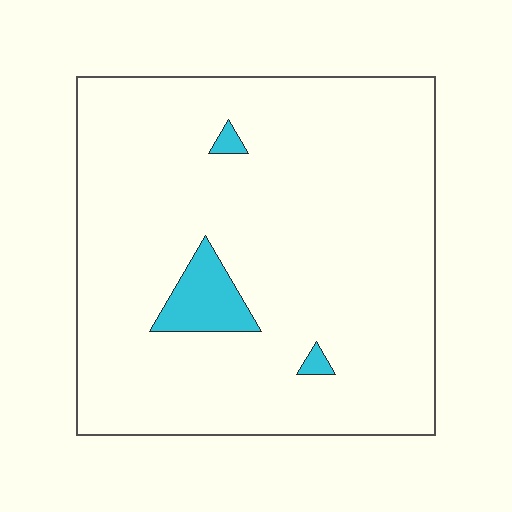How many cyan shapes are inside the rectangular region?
3.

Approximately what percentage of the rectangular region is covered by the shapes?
Approximately 5%.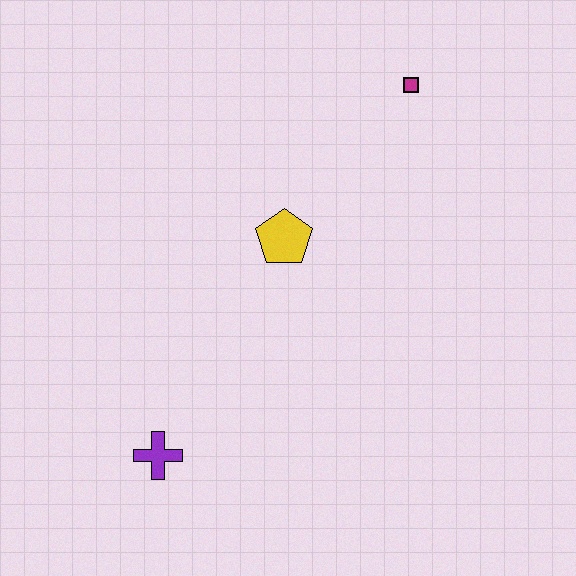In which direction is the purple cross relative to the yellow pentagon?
The purple cross is below the yellow pentagon.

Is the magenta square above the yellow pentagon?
Yes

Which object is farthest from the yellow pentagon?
The purple cross is farthest from the yellow pentagon.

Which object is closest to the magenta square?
The yellow pentagon is closest to the magenta square.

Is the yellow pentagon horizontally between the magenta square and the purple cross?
Yes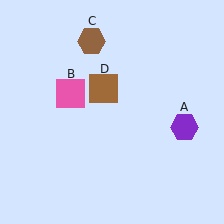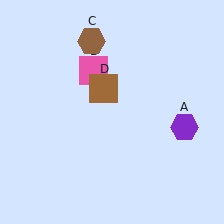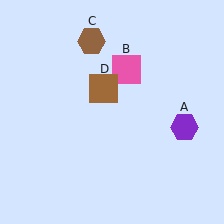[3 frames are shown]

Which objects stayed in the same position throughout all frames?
Purple hexagon (object A) and brown hexagon (object C) and brown square (object D) remained stationary.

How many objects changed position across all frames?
1 object changed position: pink square (object B).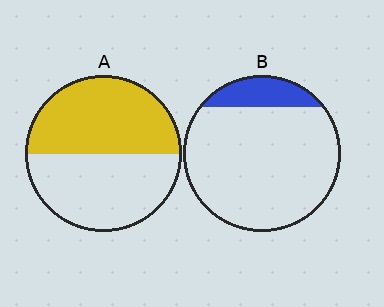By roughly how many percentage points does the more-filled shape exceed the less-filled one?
By roughly 35 percentage points (A over B).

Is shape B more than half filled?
No.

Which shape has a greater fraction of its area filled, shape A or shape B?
Shape A.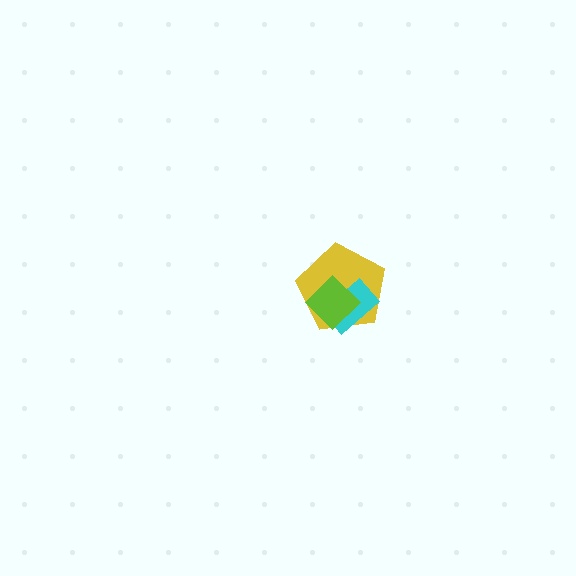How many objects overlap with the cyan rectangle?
2 objects overlap with the cyan rectangle.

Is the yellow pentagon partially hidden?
Yes, it is partially covered by another shape.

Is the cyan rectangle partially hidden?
Yes, it is partially covered by another shape.